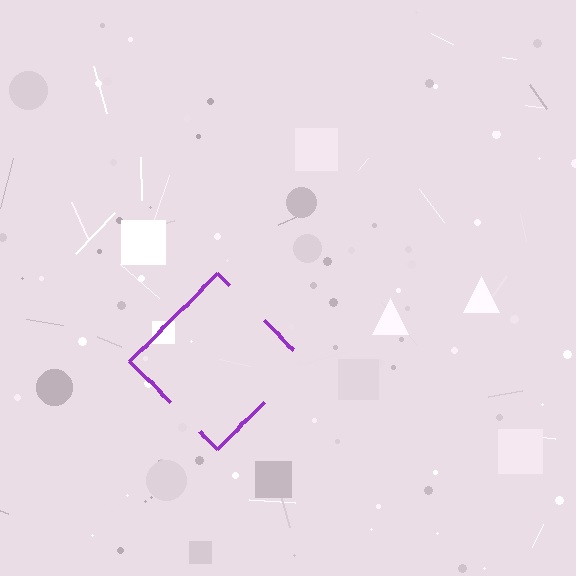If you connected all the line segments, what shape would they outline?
They would outline a diamond.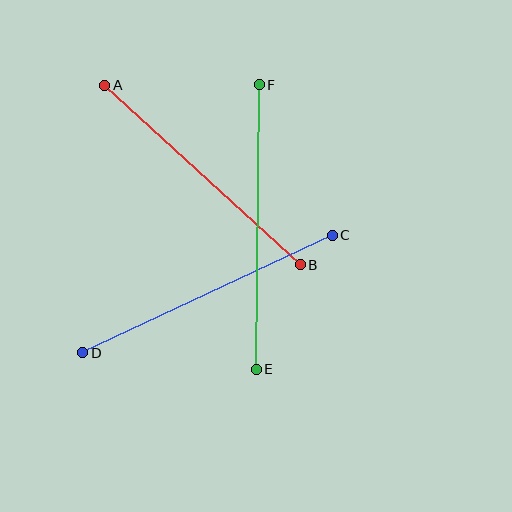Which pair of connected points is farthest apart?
Points E and F are farthest apart.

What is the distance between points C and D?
The distance is approximately 276 pixels.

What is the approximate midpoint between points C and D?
The midpoint is at approximately (207, 294) pixels.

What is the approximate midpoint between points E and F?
The midpoint is at approximately (258, 227) pixels.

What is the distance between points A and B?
The distance is approximately 266 pixels.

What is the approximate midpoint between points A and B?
The midpoint is at approximately (203, 175) pixels.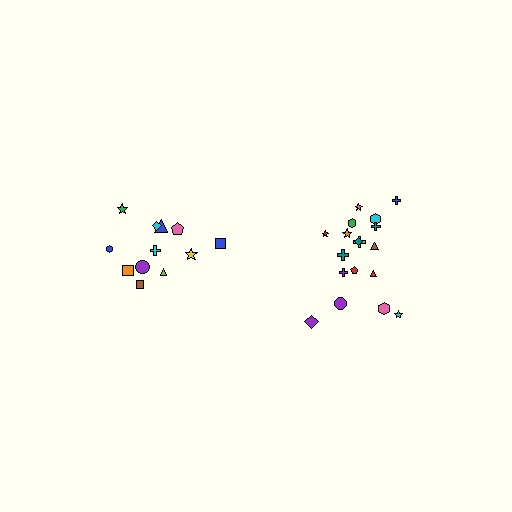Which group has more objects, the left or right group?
The right group.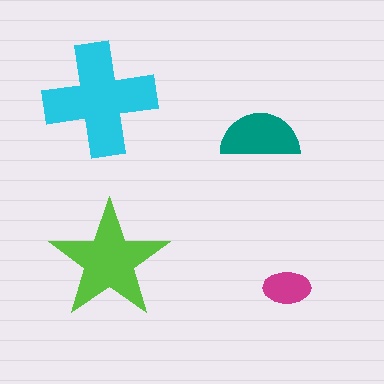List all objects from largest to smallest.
The cyan cross, the lime star, the teal semicircle, the magenta ellipse.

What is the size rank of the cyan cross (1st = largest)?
1st.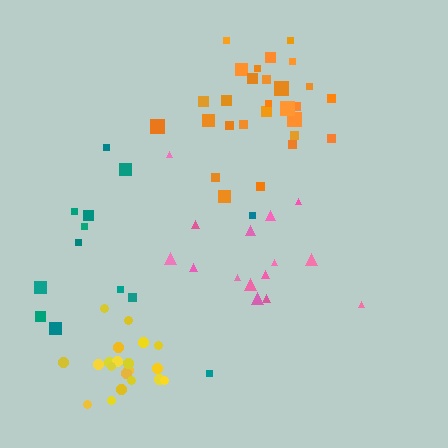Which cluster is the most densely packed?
Yellow.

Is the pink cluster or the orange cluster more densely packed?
Orange.